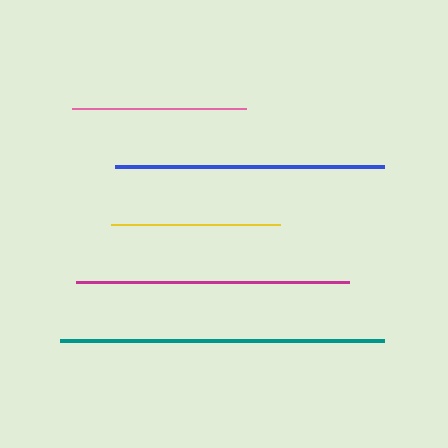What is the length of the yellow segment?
The yellow segment is approximately 169 pixels long.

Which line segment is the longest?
The teal line is the longest at approximately 324 pixels.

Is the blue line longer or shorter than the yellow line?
The blue line is longer than the yellow line.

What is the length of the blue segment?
The blue segment is approximately 268 pixels long.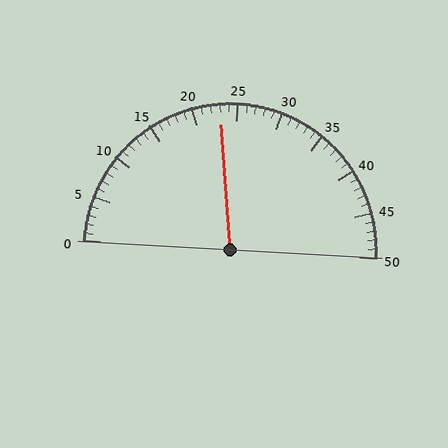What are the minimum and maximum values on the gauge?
The gauge ranges from 0 to 50.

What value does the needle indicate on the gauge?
The needle indicates approximately 23.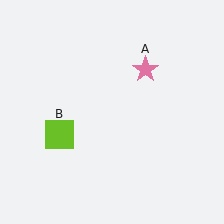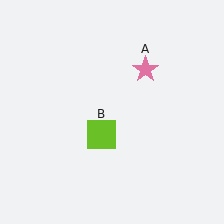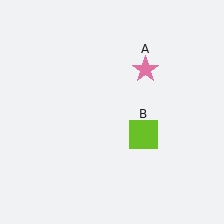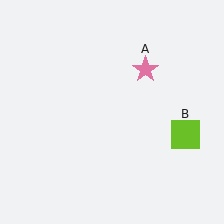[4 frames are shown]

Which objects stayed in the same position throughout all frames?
Pink star (object A) remained stationary.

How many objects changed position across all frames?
1 object changed position: lime square (object B).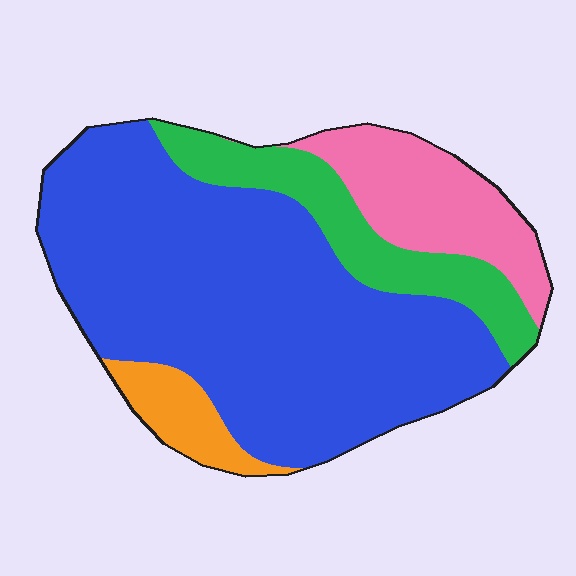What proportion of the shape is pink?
Pink takes up about one sixth (1/6) of the shape.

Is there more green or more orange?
Green.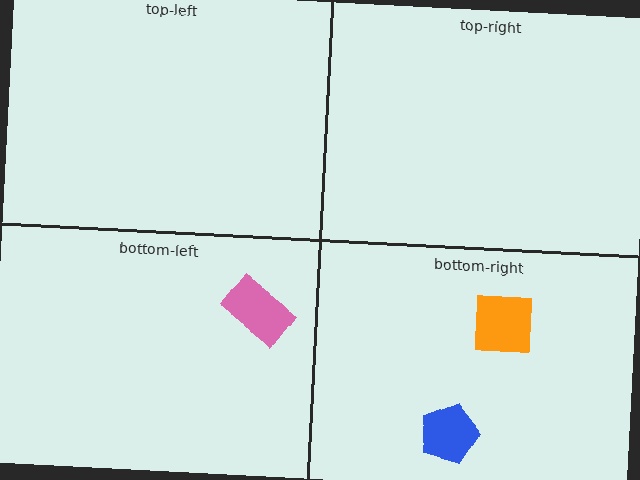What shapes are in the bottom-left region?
The pink rectangle.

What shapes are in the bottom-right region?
The orange square, the blue pentagon.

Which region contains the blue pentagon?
The bottom-right region.